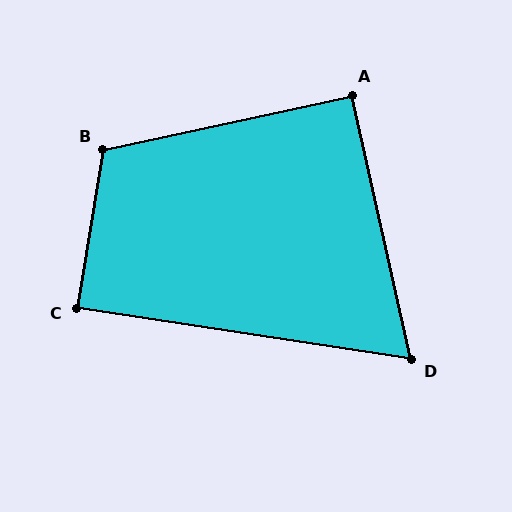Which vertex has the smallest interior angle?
D, at approximately 69 degrees.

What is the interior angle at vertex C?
Approximately 89 degrees (approximately right).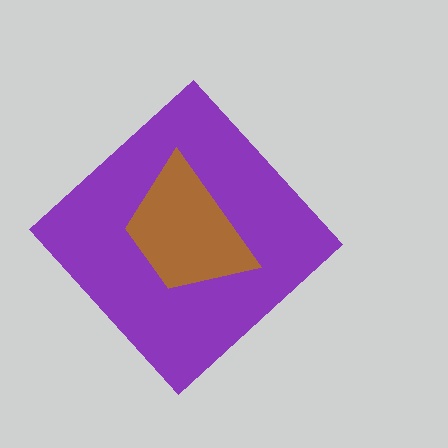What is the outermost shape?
The purple diamond.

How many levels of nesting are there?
2.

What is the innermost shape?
The brown trapezoid.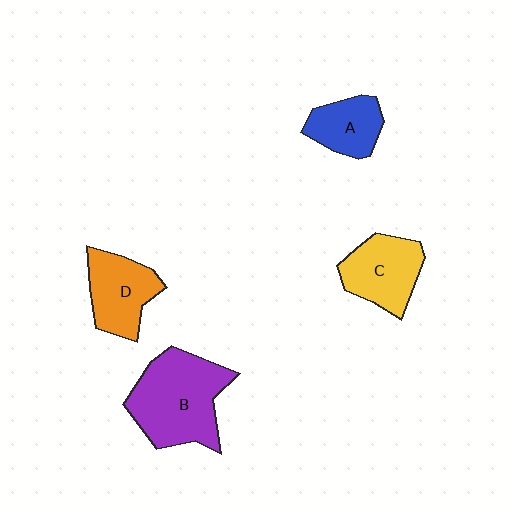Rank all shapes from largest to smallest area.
From largest to smallest: B (purple), C (yellow), D (orange), A (blue).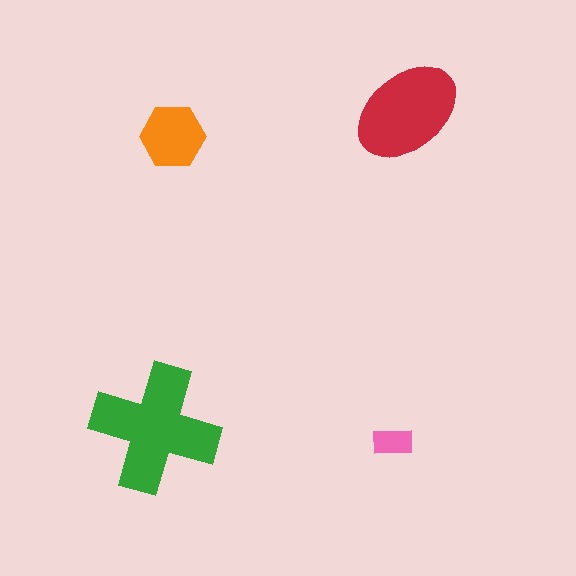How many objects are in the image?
There are 4 objects in the image.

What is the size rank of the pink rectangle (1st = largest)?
4th.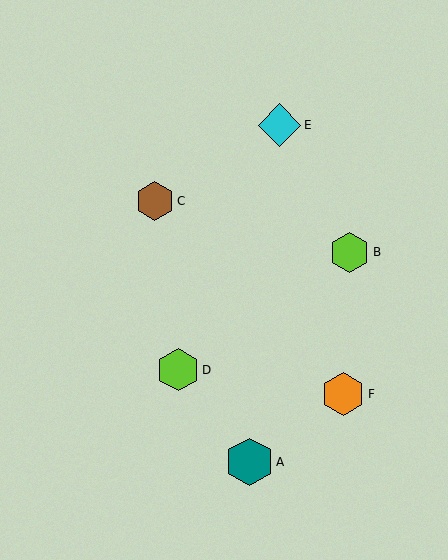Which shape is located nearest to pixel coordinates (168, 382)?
The lime hexagon (labeled D) at (178, 370) is nearest to that location.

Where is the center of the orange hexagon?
The center of the orange hexagon is at (343, 394).